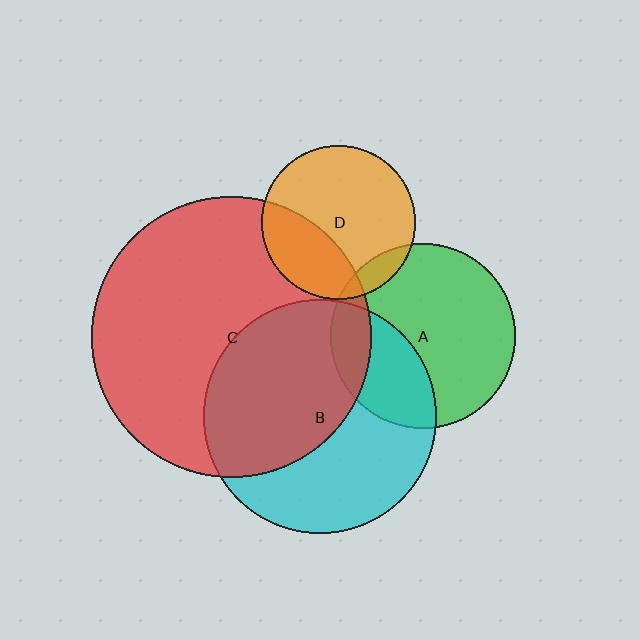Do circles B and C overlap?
Yes.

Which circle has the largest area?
Circle C (red).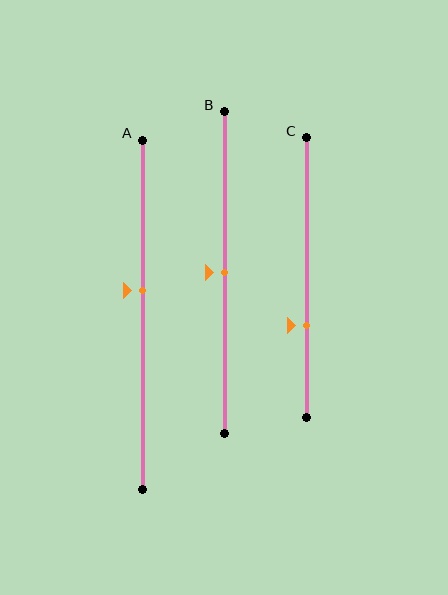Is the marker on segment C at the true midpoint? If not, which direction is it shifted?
No, the marker on segment C is shifted downward by about 17% of the segment length.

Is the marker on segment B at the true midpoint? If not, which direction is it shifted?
Yes, the marker on segment B is at the true midpoint.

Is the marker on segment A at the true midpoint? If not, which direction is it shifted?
No, the marker on segment A is shifted upward by about 7% of the segment length.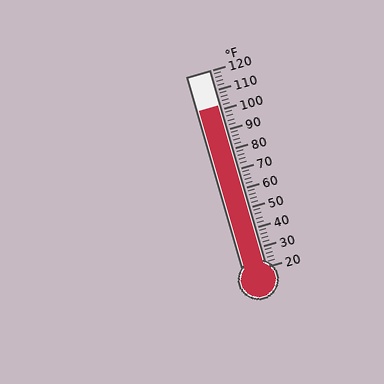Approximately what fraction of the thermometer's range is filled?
The thermometer is filled to approximately 80% of its range.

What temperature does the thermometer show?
The thermometer shows approximately 102°F.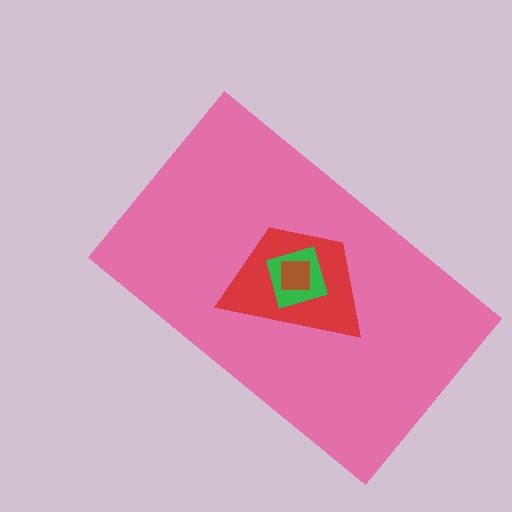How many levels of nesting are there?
4.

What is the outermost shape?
The pink rectangle.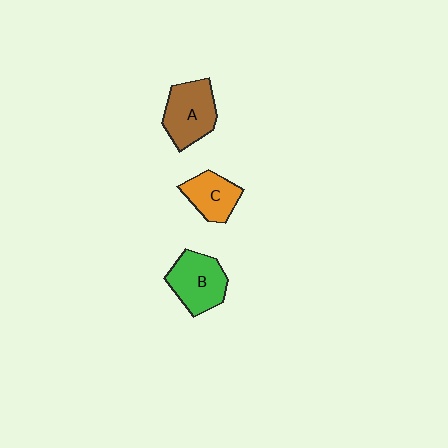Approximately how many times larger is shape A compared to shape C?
Approximately 1.4 times.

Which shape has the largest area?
Shape A (brown).